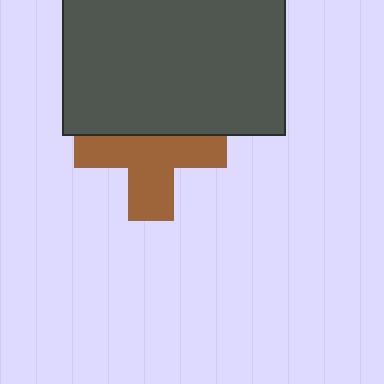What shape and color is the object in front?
The object in front is a dark gray rectangle.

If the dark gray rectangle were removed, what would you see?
You would see the complete brown cross.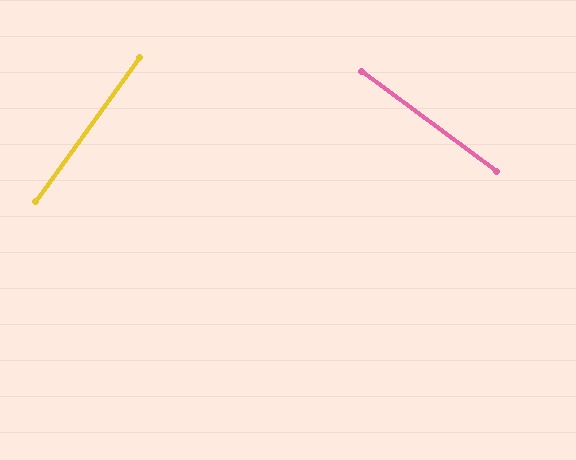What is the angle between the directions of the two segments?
Approximately 89 degrees.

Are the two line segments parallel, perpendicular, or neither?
Perpendicular — they meet at approximately 89°.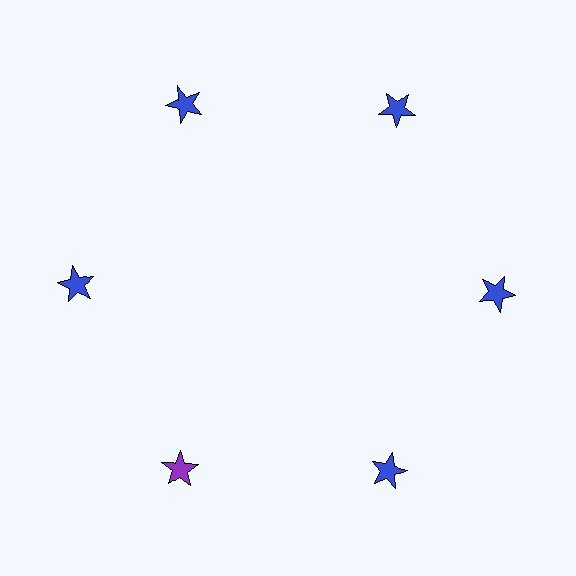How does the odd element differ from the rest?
It has a different color: purple instead of blue.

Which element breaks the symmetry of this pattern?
The purple star at roughly the 7 o'clock position breaks the symmetry. All other shapes are blue stars.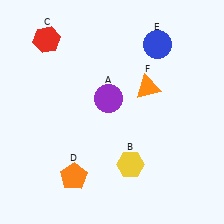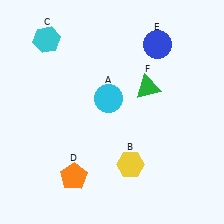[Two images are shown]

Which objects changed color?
A changed from purple to cyan. C changed from red to cyan. F changed from orange to green.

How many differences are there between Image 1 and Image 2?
There are 3 differences between the two images.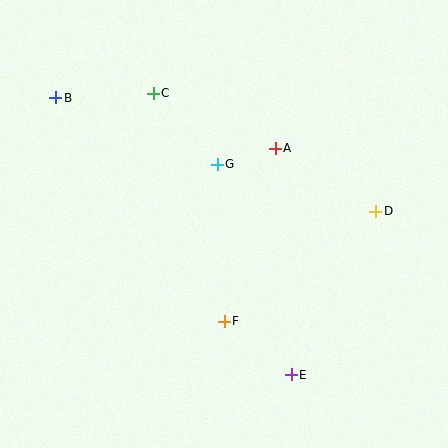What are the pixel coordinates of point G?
Point G is at (217, 164).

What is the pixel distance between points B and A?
The distance between B and A is 225 pixels.